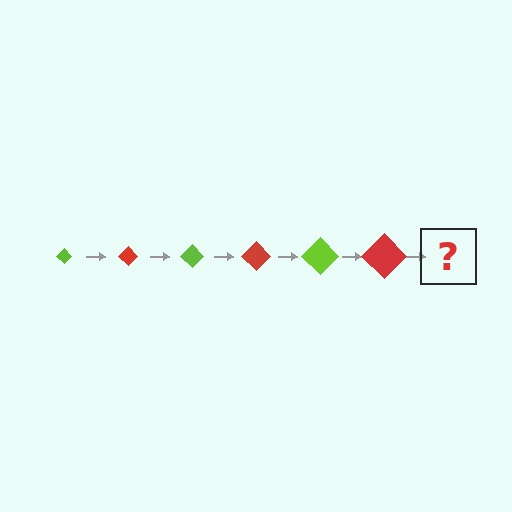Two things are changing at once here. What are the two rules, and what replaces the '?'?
The two rules are that the diamond grows larger each step and the color cycles through lime and red. The '?' should be a lime diamond, larger than the previous one.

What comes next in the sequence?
The next element should be a lime diamond, larger than the previous one.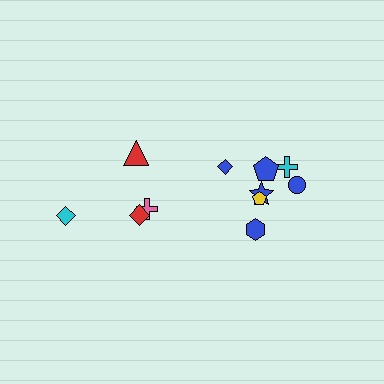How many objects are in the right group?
There are 7 objects.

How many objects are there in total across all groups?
There are 11 objects.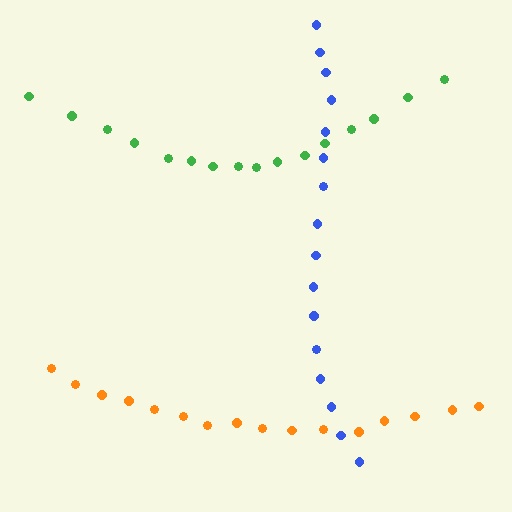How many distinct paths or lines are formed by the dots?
There are 3 distinct paths.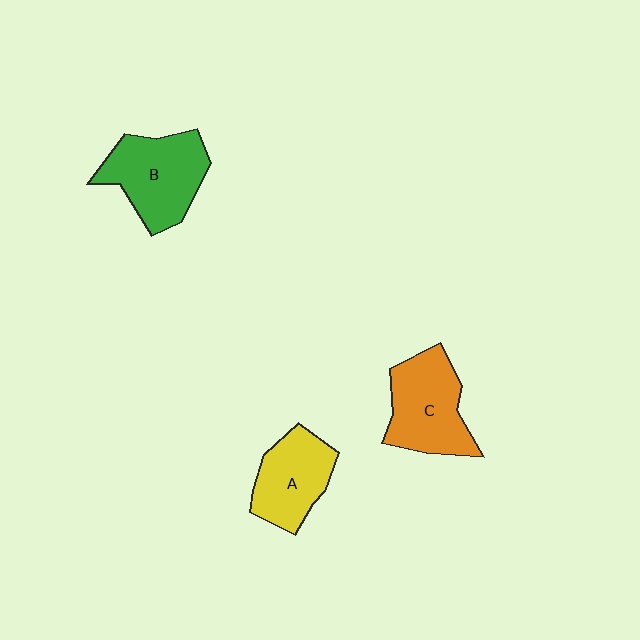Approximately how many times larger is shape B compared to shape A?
Approximately 1.2 times.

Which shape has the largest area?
Shape B (green).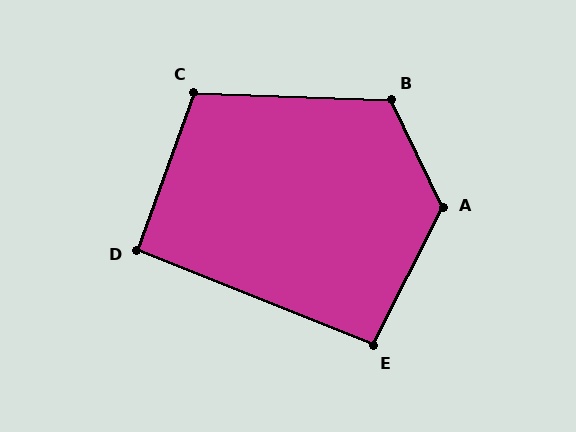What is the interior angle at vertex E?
Approximately 95 degrees (approximately right).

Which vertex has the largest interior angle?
A, at approximately 128 degrees.